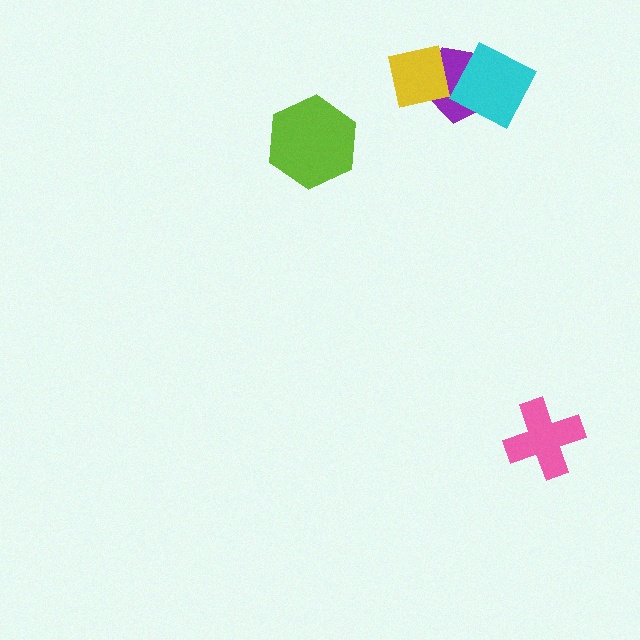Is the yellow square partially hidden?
No, no other shape covers it.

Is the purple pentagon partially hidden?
Yes, it is partially covered by another shape.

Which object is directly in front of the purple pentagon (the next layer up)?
The yellow square is directly in front of the purple pentagon.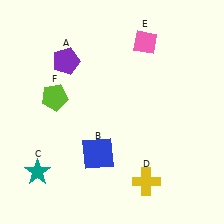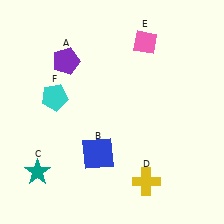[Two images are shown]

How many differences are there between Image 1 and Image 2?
There is 1 difference between the two images.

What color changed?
The pentagon (F) changed from lime in Image 1 to cyan in Image 2.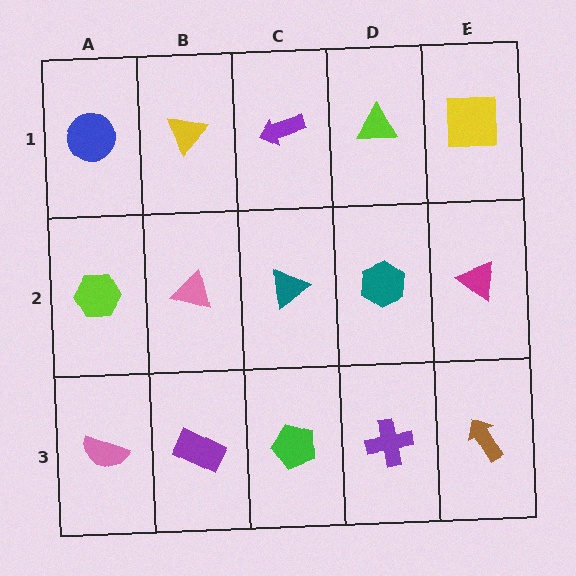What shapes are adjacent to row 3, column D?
A teal hexagon (row 2, column D), a green pentagon (row 3, column C), a brown arrow (row 3, column E).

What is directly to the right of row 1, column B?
A purple arrow.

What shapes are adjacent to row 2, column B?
A yellow triangle (row 1, column B), a purple rectangle (row 3, column B), a lime hexagon (row 2, column A), a teal triangle (row 2, column C).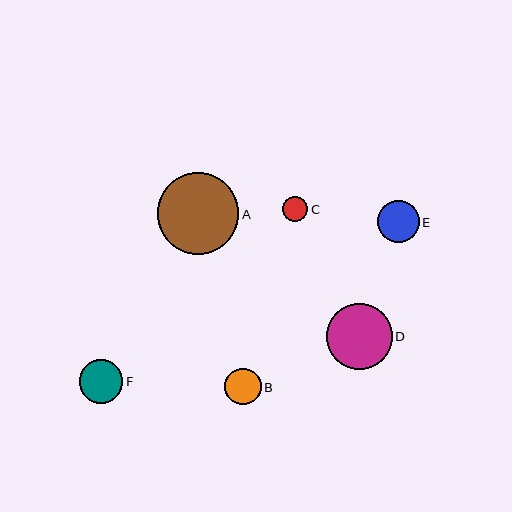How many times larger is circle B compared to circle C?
Circle B is approximately 1.4 times the size of circle C.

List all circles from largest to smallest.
From largest to smallest: A, D, F, E, B, C.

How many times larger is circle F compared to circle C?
Circle F is approximately 1.7 times the size of circle C.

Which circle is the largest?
Circle A is the largest with a size of approximately 82 pixels.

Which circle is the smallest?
Circle C is the smallest with a size of approximately 26 pixels.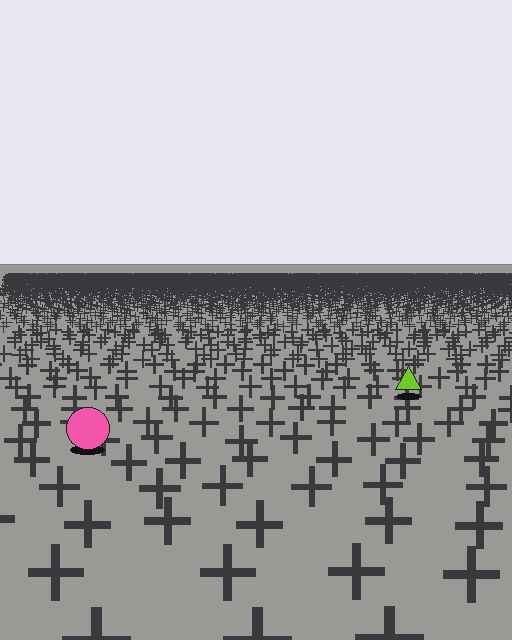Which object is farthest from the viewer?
The lime triangle is farthest from the viewer. It appears smaller and the ground texture around it is denser.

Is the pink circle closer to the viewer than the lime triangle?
Yes. The pink circle is closer — you can tell from the texture gradient: the ground texture is coarser near it.